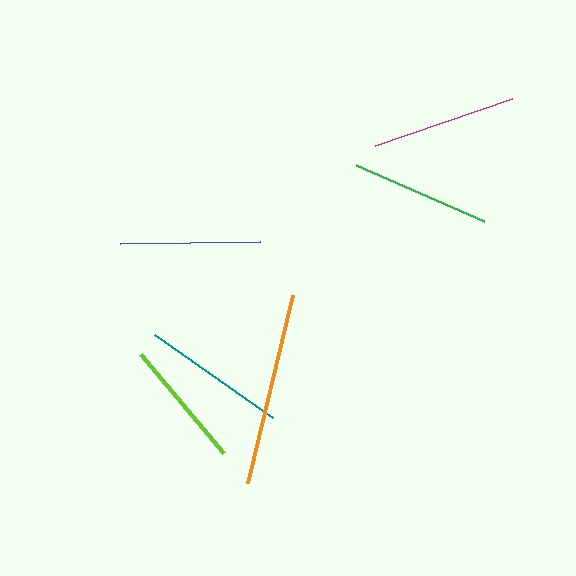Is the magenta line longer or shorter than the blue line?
The magenta line is longer than the blue line.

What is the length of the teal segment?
The teal segment is approximately 145 pixels long.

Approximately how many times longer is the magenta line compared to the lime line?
The magenta line is approximately 1.1 times the length of the lime line.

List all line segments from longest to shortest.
From longest to shortest: orange, magenta, teal, green, blue, lime.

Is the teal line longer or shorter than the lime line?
The teal line is longer than the lime line.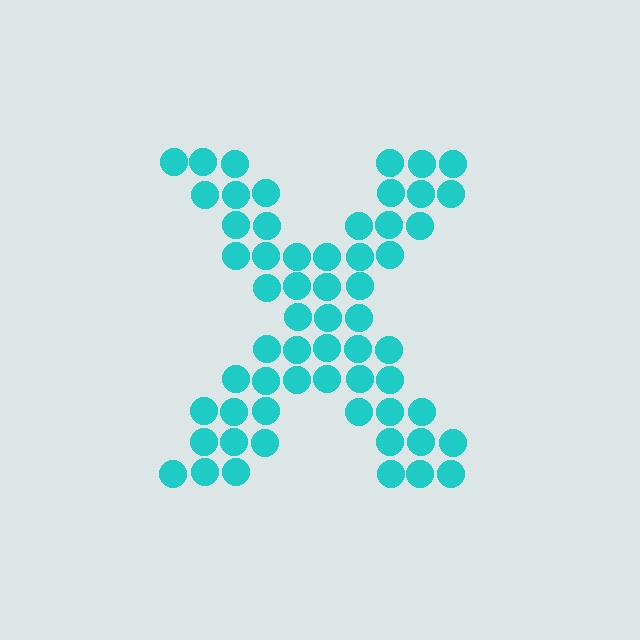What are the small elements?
The small elements are circles.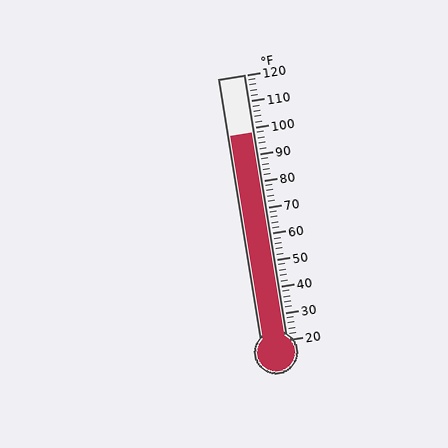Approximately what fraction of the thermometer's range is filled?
The thermometer is filled to approximately 80% of its range.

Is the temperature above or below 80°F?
The temperature is above 80°F.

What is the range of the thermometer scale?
The thermometer scale ranges from 20°F to 120°F.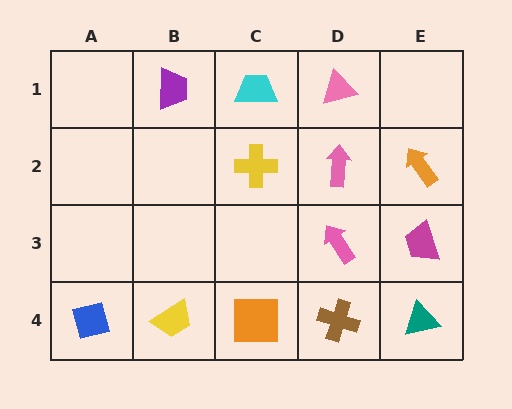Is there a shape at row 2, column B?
No, that cell is empty.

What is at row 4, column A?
A blue square.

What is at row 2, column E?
An orange arrow.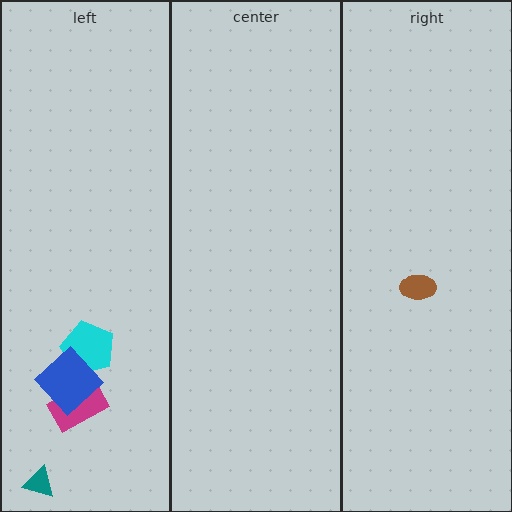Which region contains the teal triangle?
The left region.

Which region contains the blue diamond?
The left region.